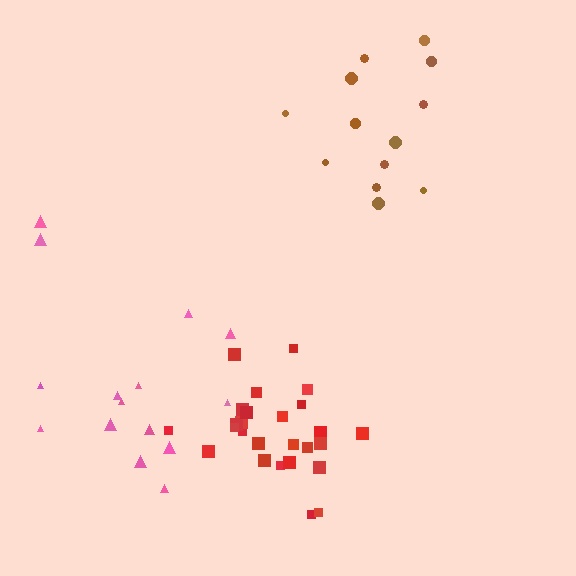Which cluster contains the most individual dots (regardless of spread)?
Red (26).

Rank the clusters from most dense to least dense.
red, brown, pink.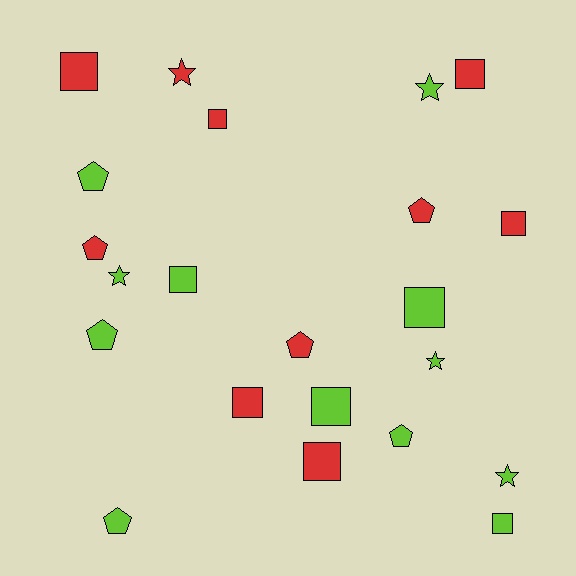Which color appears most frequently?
Lime, with 12 objects.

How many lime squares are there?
There are 4 lime squares.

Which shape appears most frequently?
Square, with 10 objects.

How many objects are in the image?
There are 22 objects.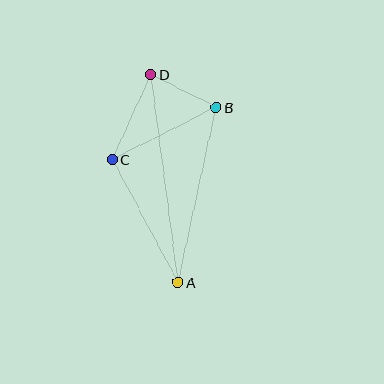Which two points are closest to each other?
Points B and D are closest to each other.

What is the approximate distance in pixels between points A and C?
The distance between A and C is approximately 140 pixels.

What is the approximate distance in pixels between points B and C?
The distance between B and C is approximately 116 pixels.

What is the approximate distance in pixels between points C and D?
The distance between C and D is approximately 93 pixels.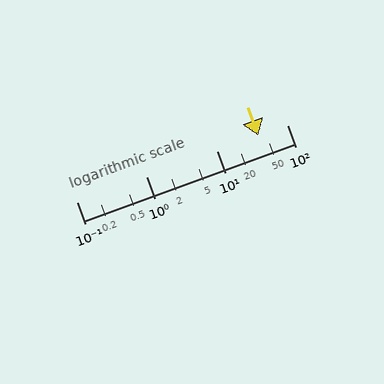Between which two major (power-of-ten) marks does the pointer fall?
The pointer is between 10 and 100.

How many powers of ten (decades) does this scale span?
The scale spans 3 decades, from 0.1 to 100.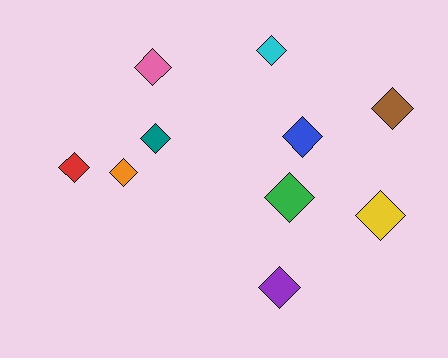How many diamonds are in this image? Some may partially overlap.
There are 10 diamonds.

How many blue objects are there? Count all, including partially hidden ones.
There is 1 blue object.